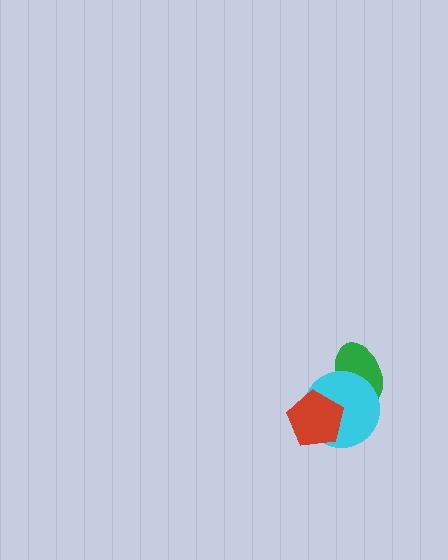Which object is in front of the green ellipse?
The cyan circle is in front of the green ellipse.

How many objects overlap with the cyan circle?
2 objects overlap with the cyan circle.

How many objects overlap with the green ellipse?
1 object overlaps with the green ellipse.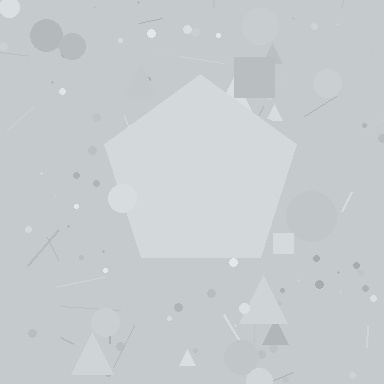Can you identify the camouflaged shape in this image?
The camouflaged shape is a pentagon.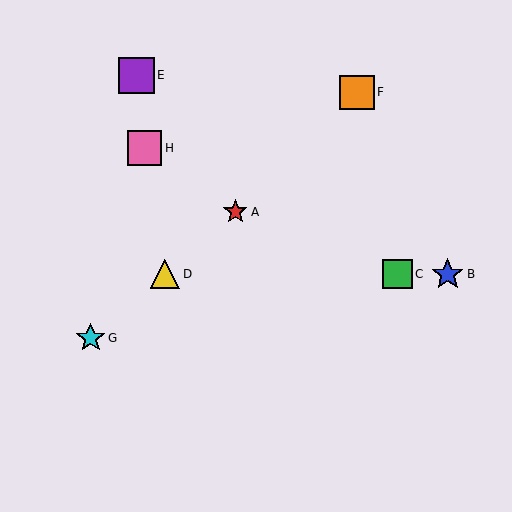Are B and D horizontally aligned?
Yes, both are at y≈274.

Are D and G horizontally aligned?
No, D is at y≈274 and G is at y≈338.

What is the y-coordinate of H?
Object H is at y≈148.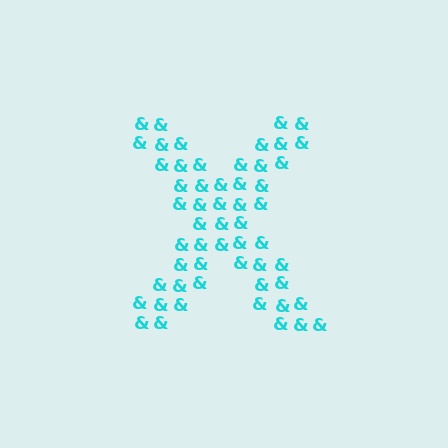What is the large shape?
The large shape is the letter X.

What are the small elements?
The small elements are ampersands.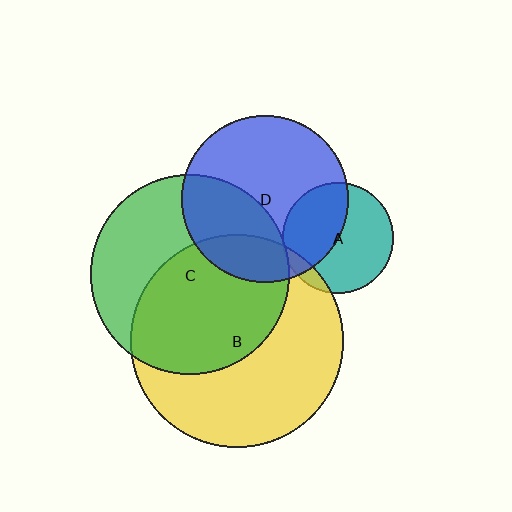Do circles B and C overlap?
Yes.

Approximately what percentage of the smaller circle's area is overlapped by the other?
Approximately 55%.